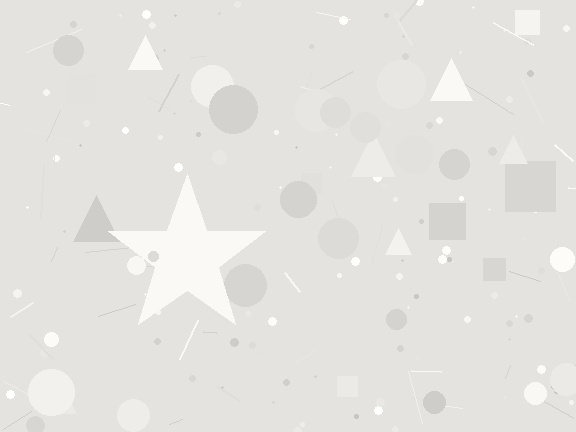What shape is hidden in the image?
A star is hidden in the image.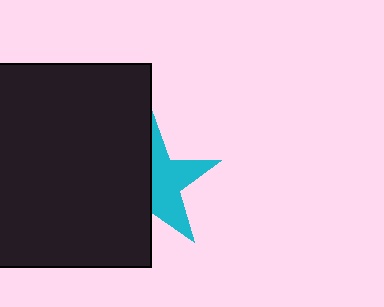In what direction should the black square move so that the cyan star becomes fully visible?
The black square should move left. That is the shortest direction to clear the overlap and leave the cyan star fully visible.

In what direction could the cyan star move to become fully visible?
The cyan star could move right. That would shift it out from behind the black square entirely.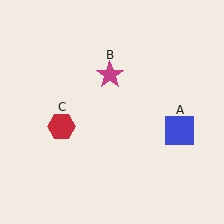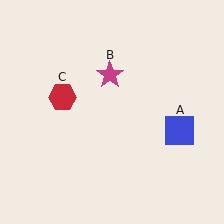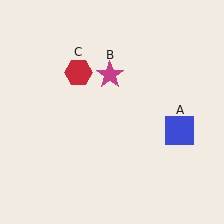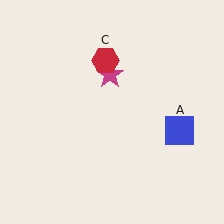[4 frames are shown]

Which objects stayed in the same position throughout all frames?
Blue square (object A) and magenta star (object B) remained stationary.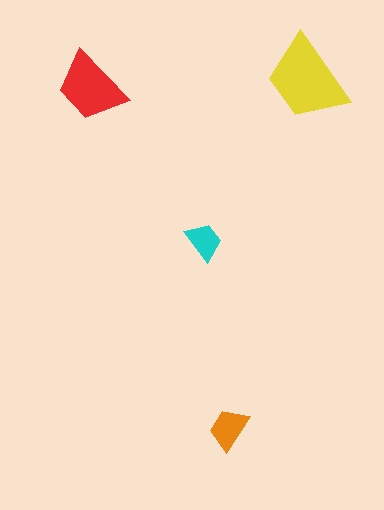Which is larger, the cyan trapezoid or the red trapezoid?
The red one.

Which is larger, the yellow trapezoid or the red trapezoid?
The yellow one.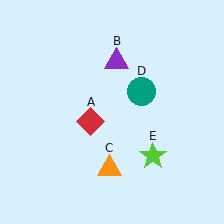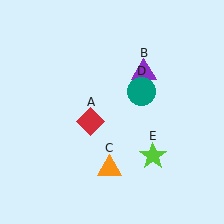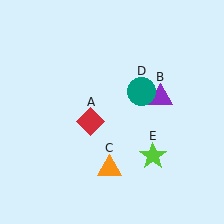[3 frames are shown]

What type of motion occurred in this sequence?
The purple triangle (object B) rotated clockwise around the center of the scene.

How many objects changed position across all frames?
1 object changed position: purple triangle (object B).